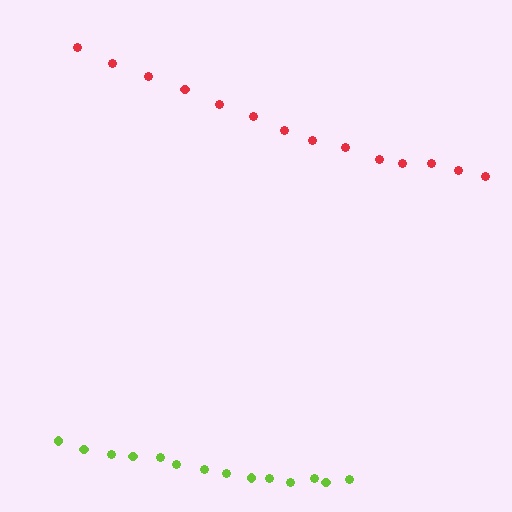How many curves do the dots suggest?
There are 2 distinct paths.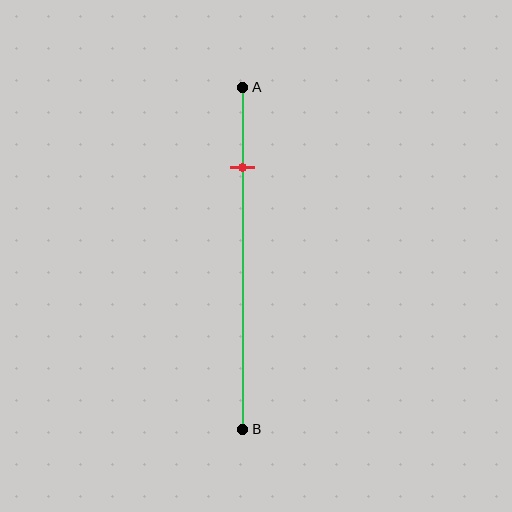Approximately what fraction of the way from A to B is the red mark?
The red mark is approximately 25% of the way from A to B.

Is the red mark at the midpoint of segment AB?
No, the mark is at about 25% from A, not at the 50% midpoint.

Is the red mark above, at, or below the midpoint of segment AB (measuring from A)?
The red mark is above the midpoint of segment AB.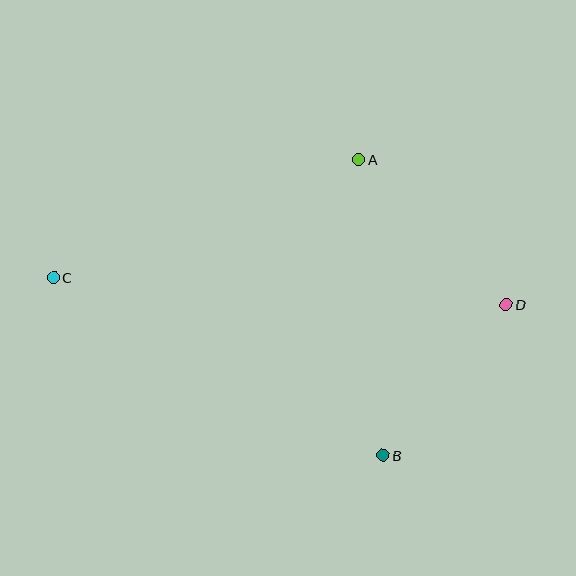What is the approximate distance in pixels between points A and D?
The distance between A and D is approximately 207 pixels.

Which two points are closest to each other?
Points B and D are closest to each other.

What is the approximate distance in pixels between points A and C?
The distance between A and C is approximately 327 pixels.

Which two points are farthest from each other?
Points C and D are farthest from each other.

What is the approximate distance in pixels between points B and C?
The distance between B and C is approximately 375 pixels.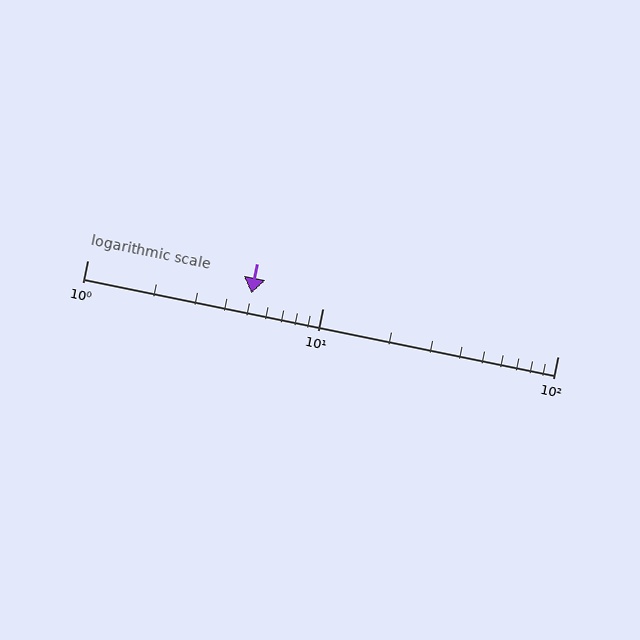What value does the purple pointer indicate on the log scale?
The pointer indicates approximately 5.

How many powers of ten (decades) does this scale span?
The scale spans 2 decades, from 1 to 100.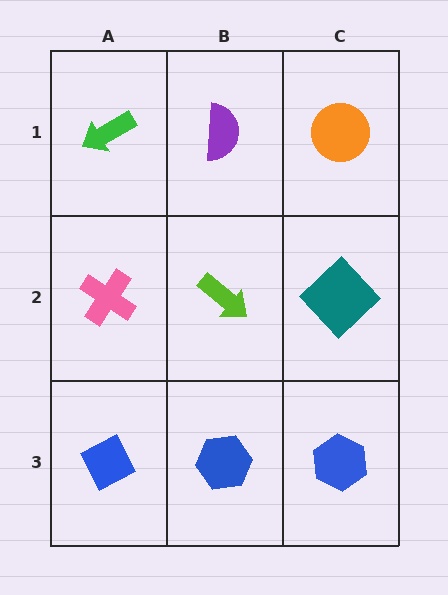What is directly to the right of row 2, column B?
A teal diamond.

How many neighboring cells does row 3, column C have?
2.